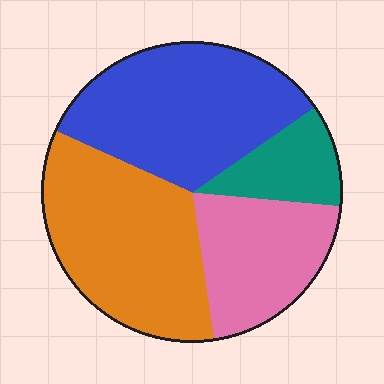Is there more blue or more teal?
Blue.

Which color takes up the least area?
Teal, at roughly 10%.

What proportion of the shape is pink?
Pink covers about 20% of the shape.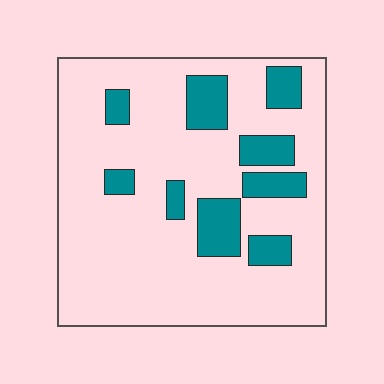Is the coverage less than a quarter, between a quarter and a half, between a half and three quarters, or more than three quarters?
Less than a quarter.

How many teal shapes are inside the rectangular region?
9.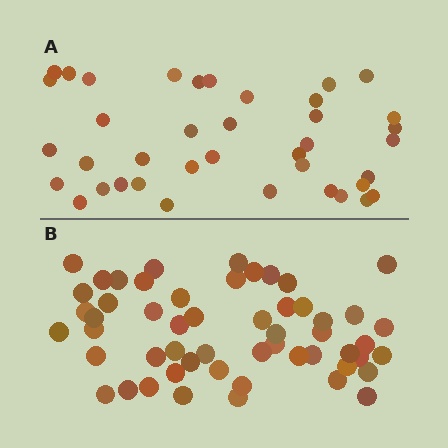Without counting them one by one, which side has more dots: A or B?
Region B (the bottom region) has more dots.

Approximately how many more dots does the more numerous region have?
Region B has approximately 15 more dots than region A.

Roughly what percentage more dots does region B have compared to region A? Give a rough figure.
About 40% more.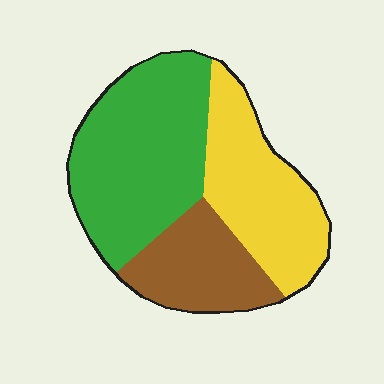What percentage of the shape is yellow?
Yellow takes up between a quarter and a half of the shape.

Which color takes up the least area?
Brown, at roughly 20%.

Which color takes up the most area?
Green, at roughly 45%.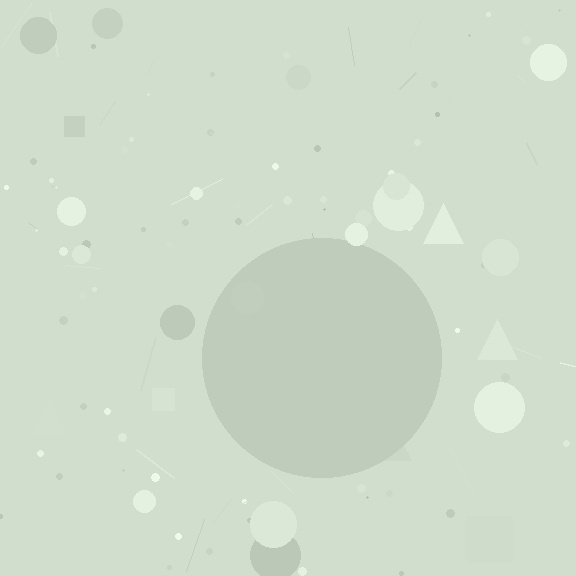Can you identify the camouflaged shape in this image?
The camouflaged shape is a circle.